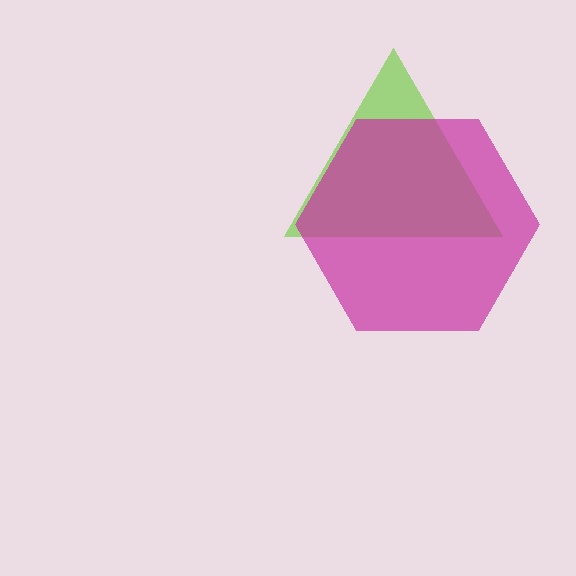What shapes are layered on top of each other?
The layered shapes are: a lime triangle, a magenta hexagon.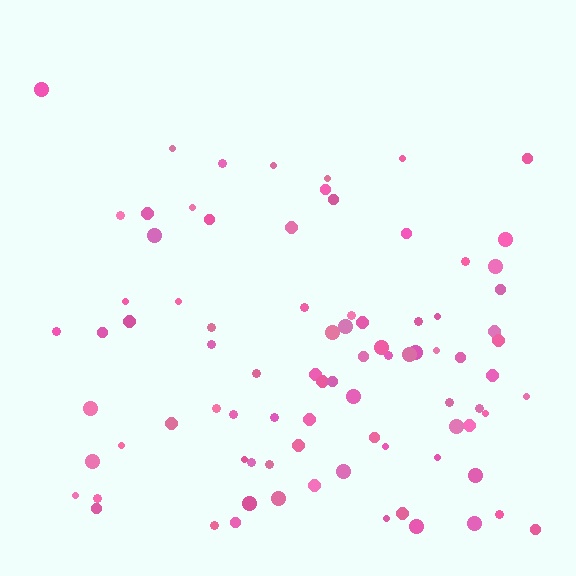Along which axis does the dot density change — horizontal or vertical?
Vertical.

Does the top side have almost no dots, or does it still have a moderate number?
Still a moderate number, just noticeably fewer than the bottom.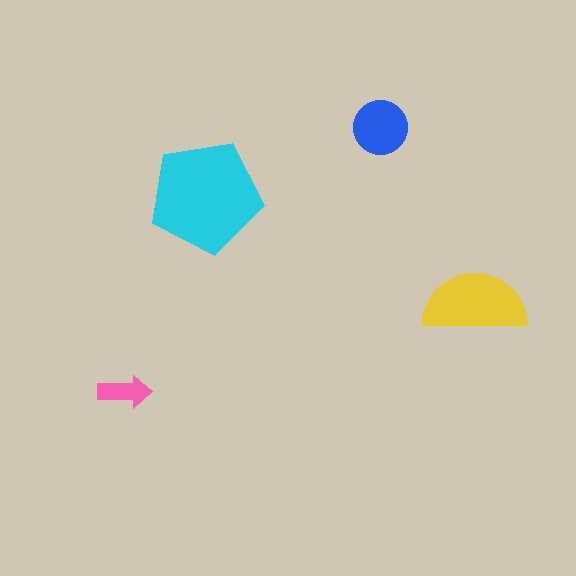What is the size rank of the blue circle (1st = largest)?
3rd.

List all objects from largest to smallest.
The cyan pentagon, the yellow semicircle, the blue circle, the pink arrow.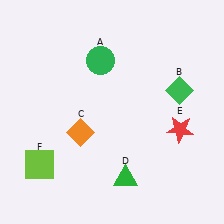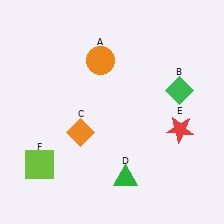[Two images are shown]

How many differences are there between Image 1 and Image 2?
There is 1 difference between the two images.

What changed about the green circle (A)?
In Image 1, A is green. In Image 2, it changed to orange.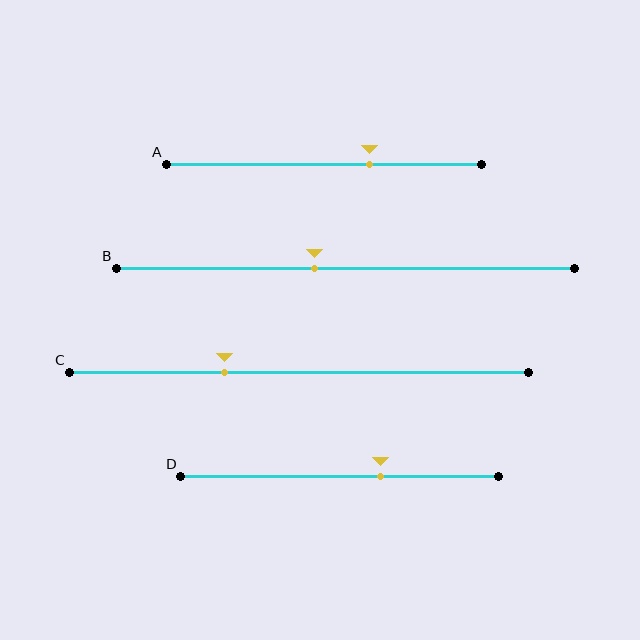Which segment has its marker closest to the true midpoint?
Segment B has its marker closest to the true midpoint.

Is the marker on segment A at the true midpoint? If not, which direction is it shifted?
No, the marker on segment A is shifted to the right by about 14% of the segment length.